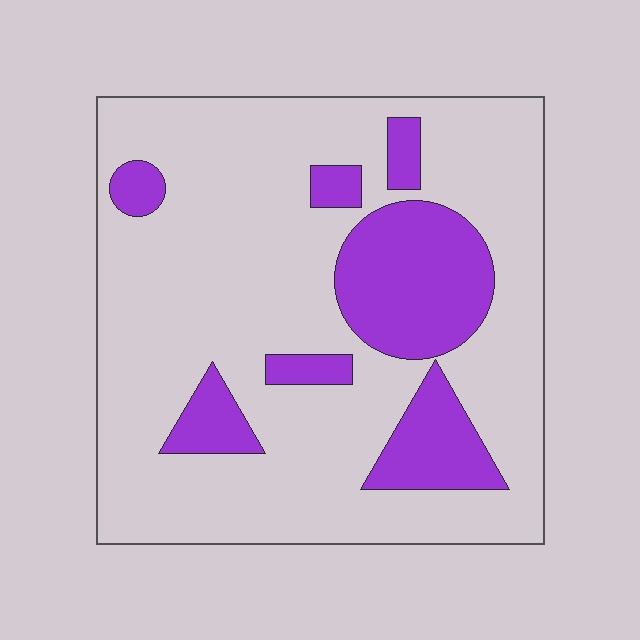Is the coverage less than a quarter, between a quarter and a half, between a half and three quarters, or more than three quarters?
Less than a quarter.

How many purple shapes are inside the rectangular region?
7.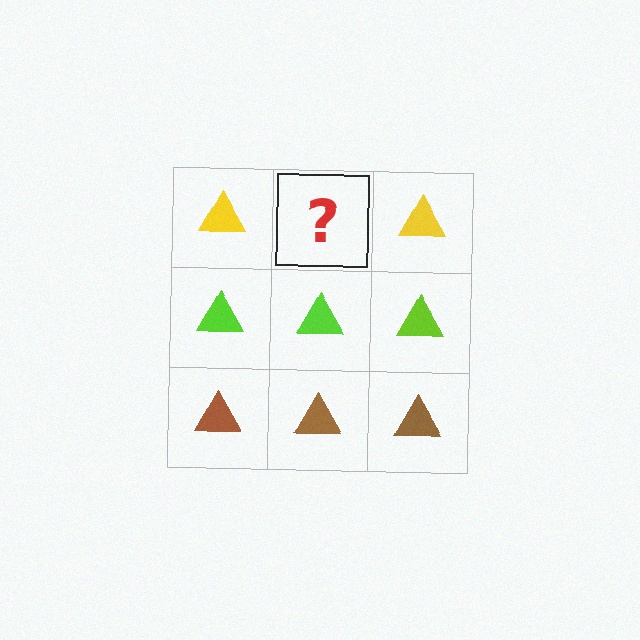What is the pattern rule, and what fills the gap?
The rule is that each row has a consistent color. The gap should be filled with a yellow triangle.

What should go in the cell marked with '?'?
The missing cell should contain a yellow triangle.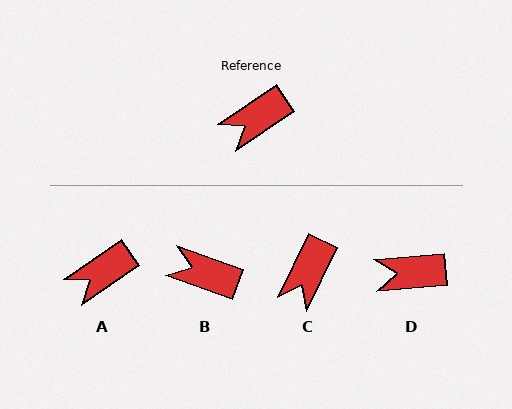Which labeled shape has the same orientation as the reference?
A.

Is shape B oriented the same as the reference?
No, it is off by about 55 degrees.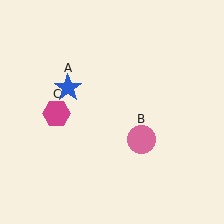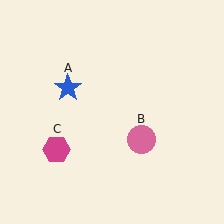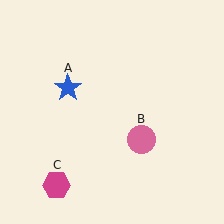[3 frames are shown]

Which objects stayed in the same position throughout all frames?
Blue star (object A) and pink circle (object B) remained stationary.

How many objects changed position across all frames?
1 object changed position: magenta hexagon (object C).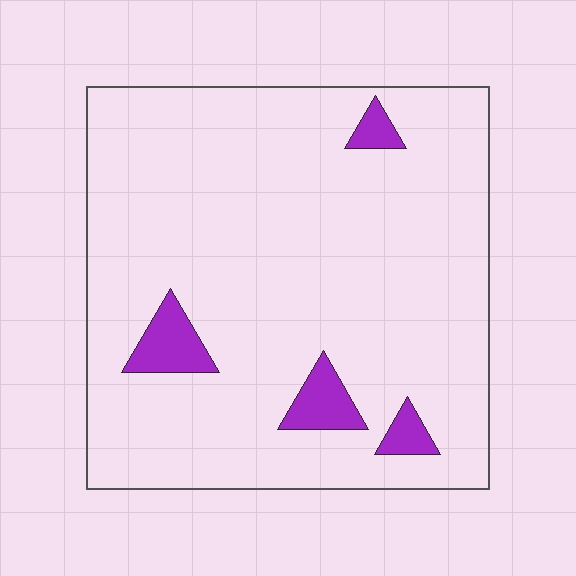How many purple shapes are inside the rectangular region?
4.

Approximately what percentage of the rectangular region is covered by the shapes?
Approximately 5%.